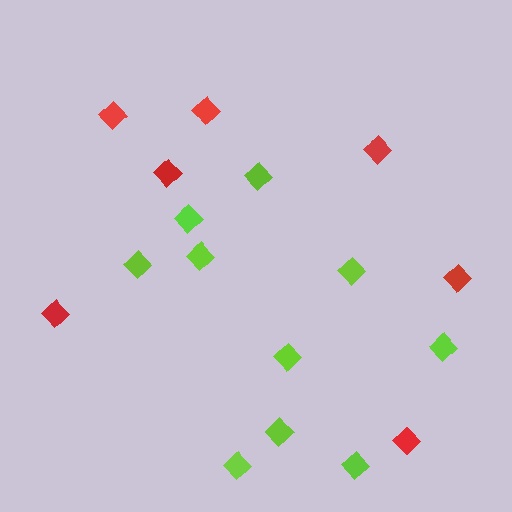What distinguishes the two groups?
There are 2 groups: one group of red diamonds (7) and one group of lime diamonds (10).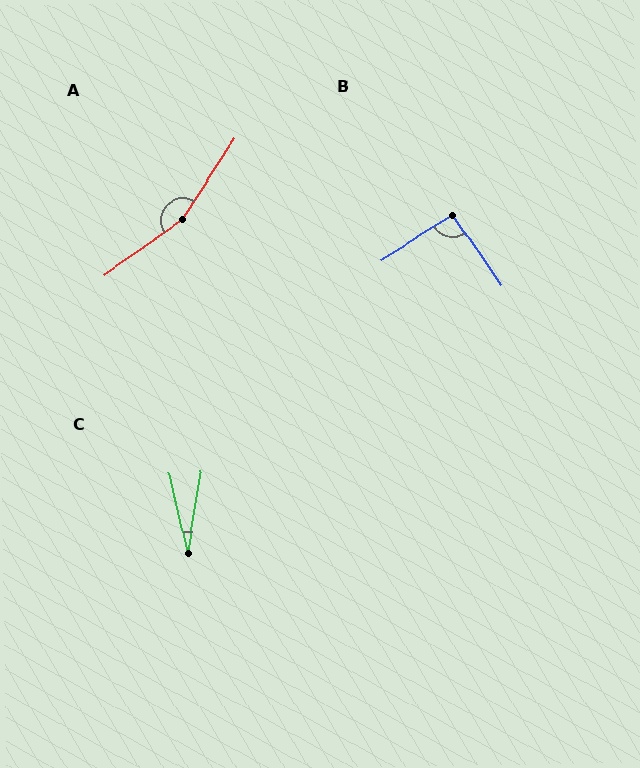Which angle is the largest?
A, at approximately 158 degrees.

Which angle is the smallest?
C, at approximately 22 degrees.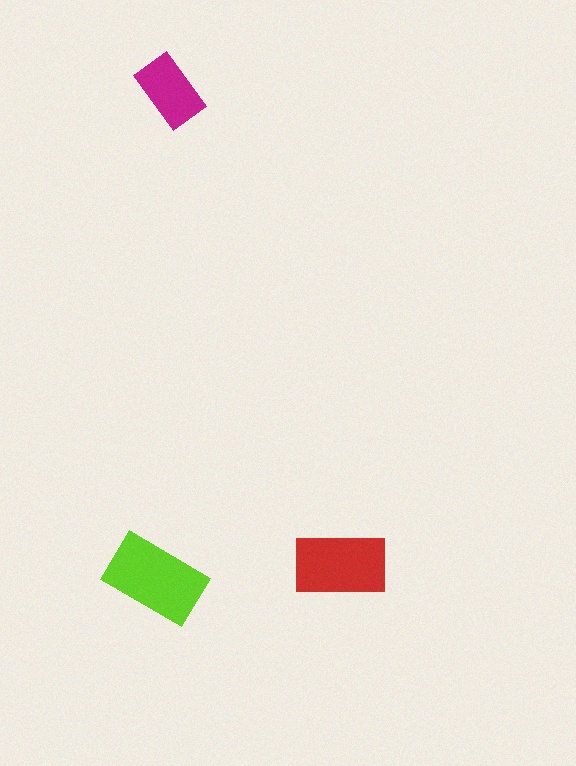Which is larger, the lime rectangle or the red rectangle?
The lime one.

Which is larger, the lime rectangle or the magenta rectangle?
The lime one.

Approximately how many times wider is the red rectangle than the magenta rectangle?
About 1.5 times wider.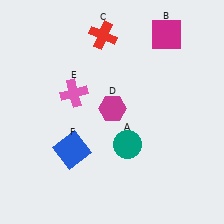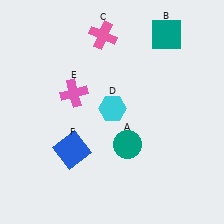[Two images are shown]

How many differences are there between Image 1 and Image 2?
There are 3 differences between the two images.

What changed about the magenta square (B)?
In Image 1, B is magenta. In Image 2, it changed to teal.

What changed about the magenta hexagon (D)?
In Image 1, D is magenta. In Image 2, it changed to cyan.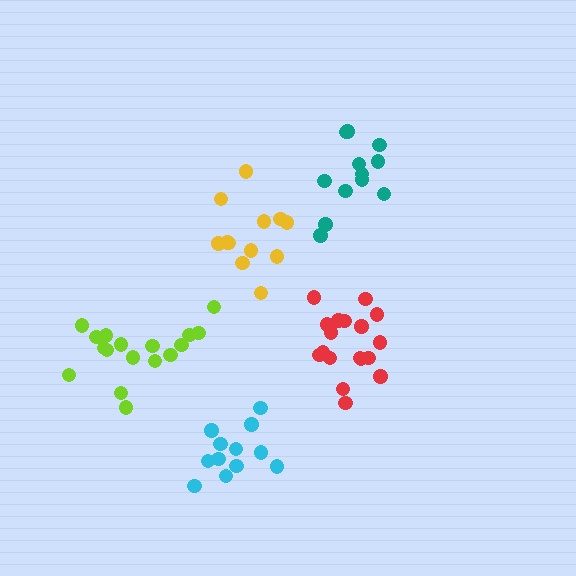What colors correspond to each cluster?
The clusters are colored: red, lime, cyan, yellow, teal.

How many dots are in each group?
Group 1: 18 dots, Group 2: 17 dots, Group 3: 12 dots, Group 4: 12 dots, Group 5: 12 dots (71 total).